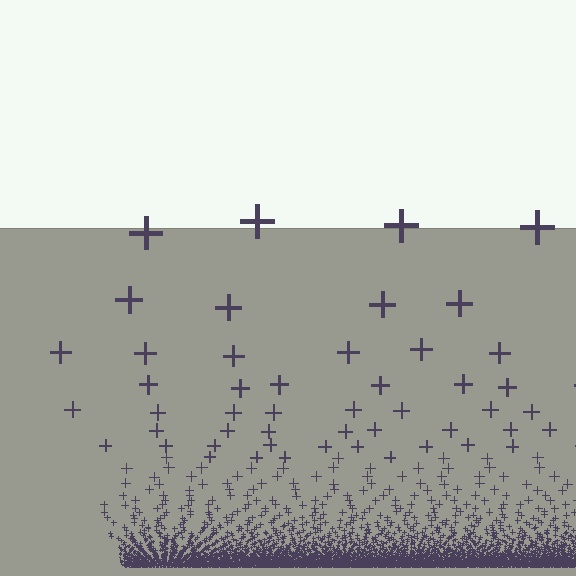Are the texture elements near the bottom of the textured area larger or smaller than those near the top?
Smaller. The gradient is inverted — elements near the bottom are smaller and denser.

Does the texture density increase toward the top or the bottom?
Density increases toward the bottom.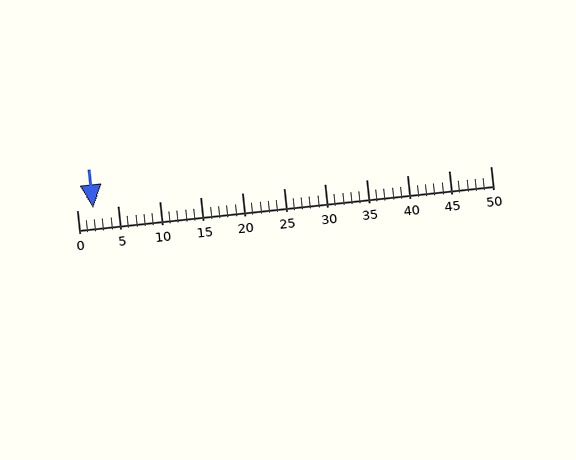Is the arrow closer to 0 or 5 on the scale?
The arrow is closer to 0.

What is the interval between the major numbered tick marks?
The major tick marks are spaced 5 units apart.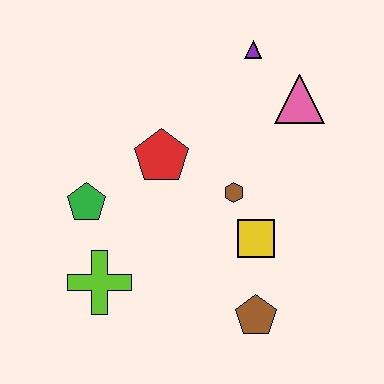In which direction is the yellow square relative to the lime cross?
The yellow square is to the right of the lime cross.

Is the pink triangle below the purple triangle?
Yes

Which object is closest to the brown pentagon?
The yellow square is closest to the brown pentagon.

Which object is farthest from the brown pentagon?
The purple triangle is farthest from the brown pentagon.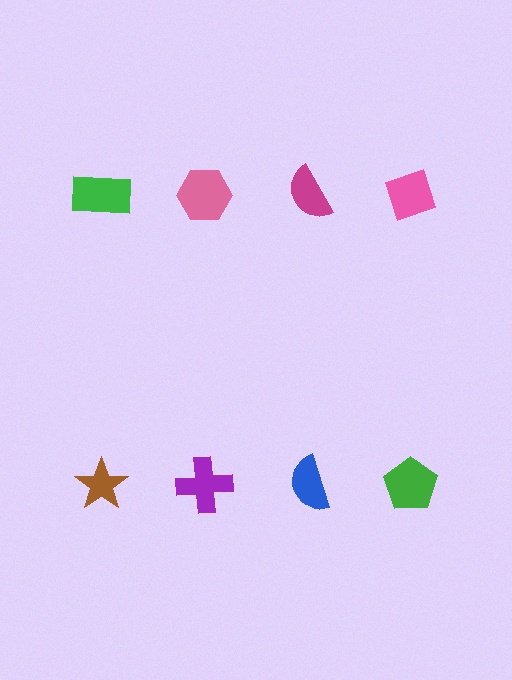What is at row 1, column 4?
A pink diamond.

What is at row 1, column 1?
A green rectangle.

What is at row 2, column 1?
A brown star.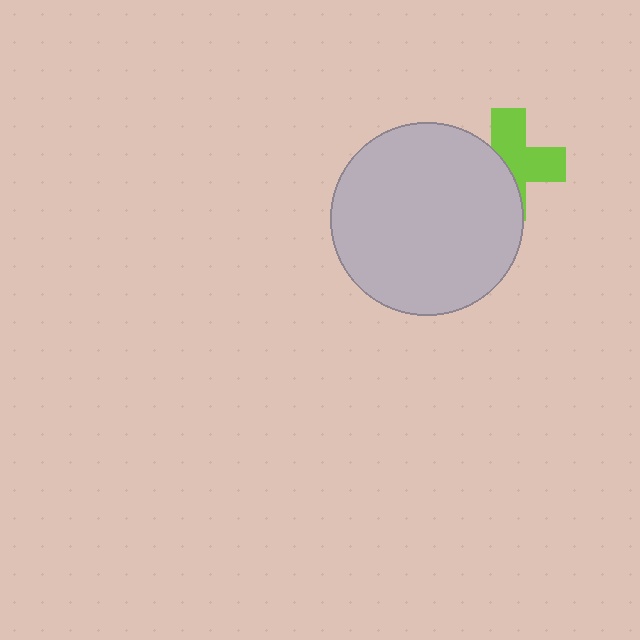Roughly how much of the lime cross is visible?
About half of it is visible (roughly 54%).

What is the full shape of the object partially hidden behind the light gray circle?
The partially hidden object is a lime cross.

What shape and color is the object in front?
The object in front is a light gray circle.